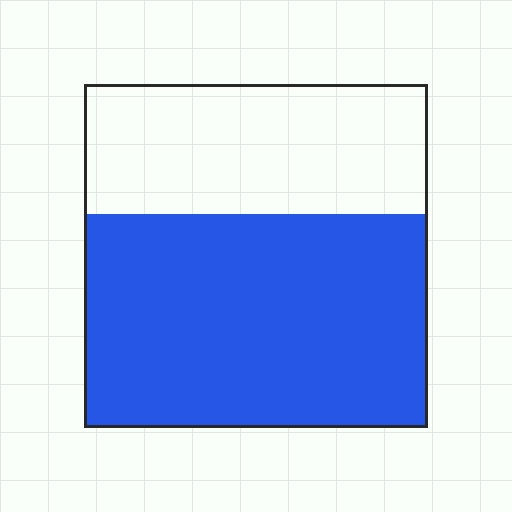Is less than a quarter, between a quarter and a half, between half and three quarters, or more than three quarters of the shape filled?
Between half and three quarters.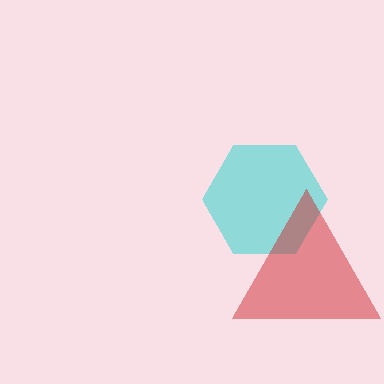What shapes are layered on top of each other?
The layered shapes are: a cyan hexagon, a red triangle.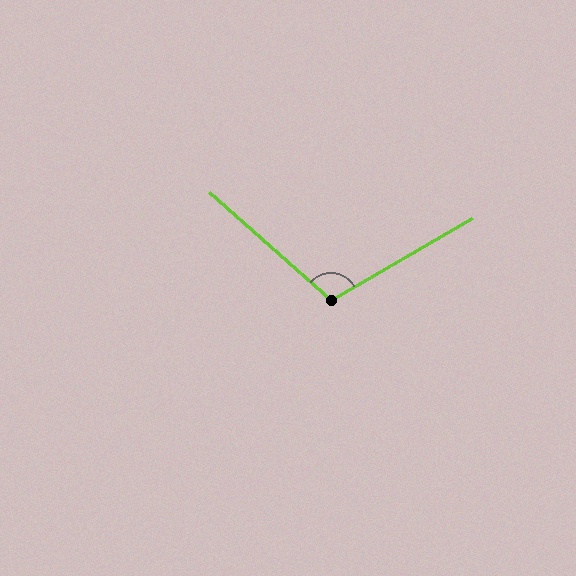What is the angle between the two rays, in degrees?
Approximately 108 degrees.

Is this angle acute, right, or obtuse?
It is obtuse.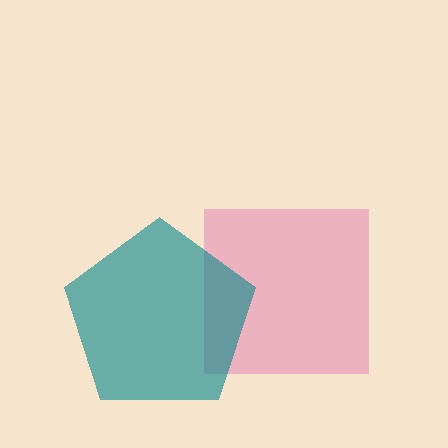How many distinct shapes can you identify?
There are 2 distinct shapes: a pink square, a teal pentagon.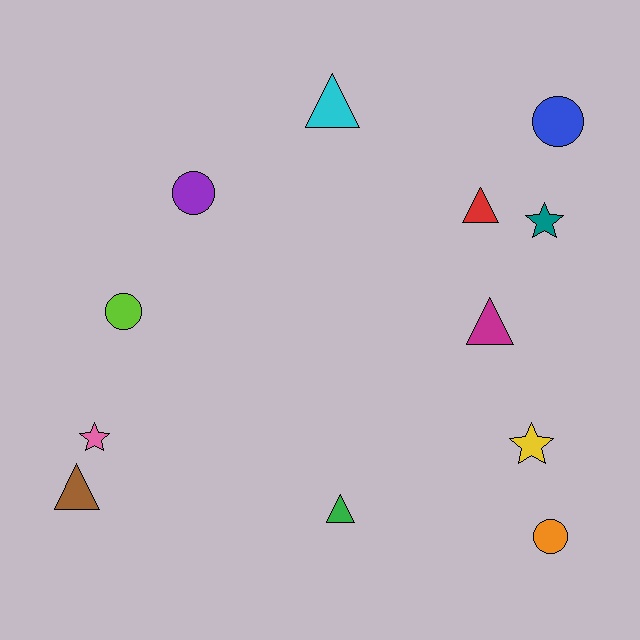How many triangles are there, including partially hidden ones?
There are 5 triangles.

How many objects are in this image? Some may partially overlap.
There are 12 objects.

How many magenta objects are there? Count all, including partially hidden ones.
There is 1 magenta object.